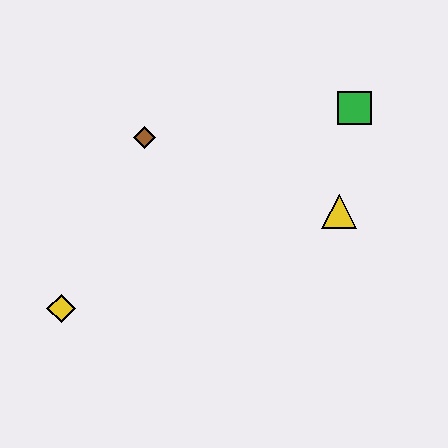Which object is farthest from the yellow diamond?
The green square is farthest from the yellow diamond.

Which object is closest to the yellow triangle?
The green square is closest to the yellow triangle.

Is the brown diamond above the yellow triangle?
Yes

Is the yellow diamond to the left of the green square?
Yes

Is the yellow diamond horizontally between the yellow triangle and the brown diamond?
No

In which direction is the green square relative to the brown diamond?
The green square is to the right of the brown diamond.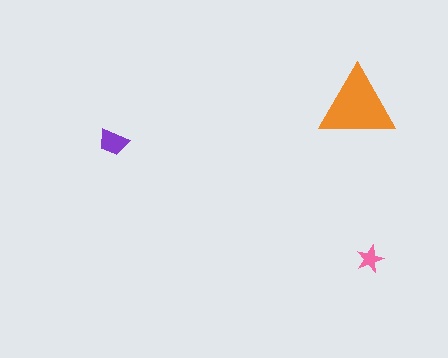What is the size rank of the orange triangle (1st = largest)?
1st.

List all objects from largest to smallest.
The orange triangle, the purple trapezoid, the pink star.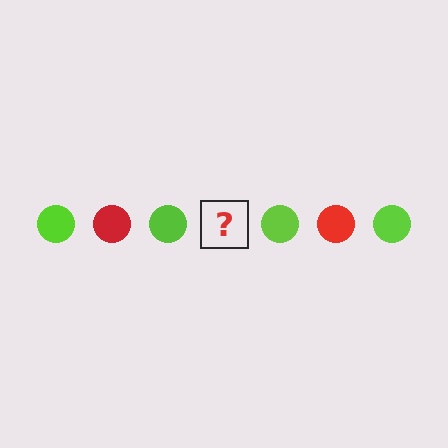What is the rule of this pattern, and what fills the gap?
The rule is that the pattern cycles through lime, red circles. The gap should be filled with a red circle.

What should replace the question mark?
The question mark should be replaced with a red circle.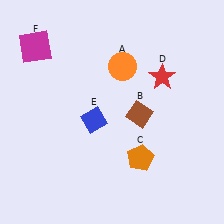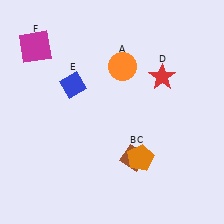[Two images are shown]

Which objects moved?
The objects that moved are: the brown diamond (B), the blue diamond (E).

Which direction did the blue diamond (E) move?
The blue diamond (E) moved up.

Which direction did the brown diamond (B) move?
The brown diamond (B) moved down.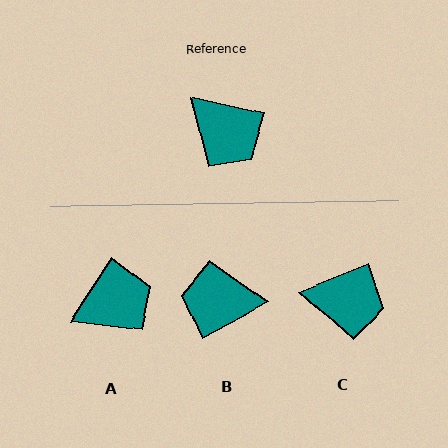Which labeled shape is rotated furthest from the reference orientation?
B, about 138 degrees away.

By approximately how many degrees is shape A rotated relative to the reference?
Approximately 70 degrees counter-clockwise.